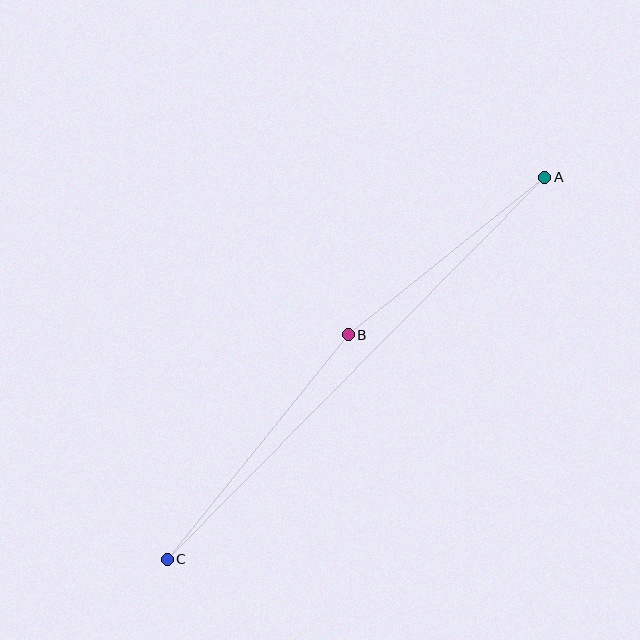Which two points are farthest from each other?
Points A and C are farthest from each other.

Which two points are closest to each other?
Points A and B are closest to each other.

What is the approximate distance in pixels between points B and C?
The distance between B and C is approximately 289 pixels.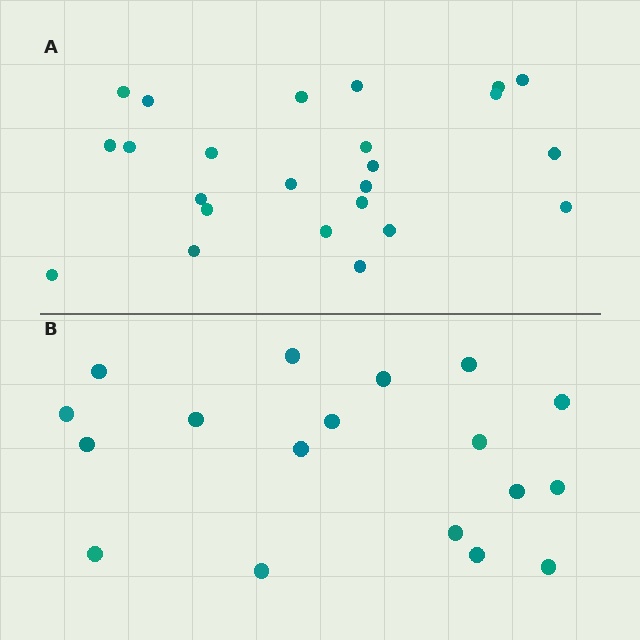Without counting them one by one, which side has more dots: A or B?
Region A (the top region) has more dots.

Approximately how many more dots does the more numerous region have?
Region A has about 6 more dots than region B.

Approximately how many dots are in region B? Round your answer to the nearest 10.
About 20 dots. (The exact count is 18, which rounds to 20.)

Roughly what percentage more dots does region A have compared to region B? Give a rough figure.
About 35% more.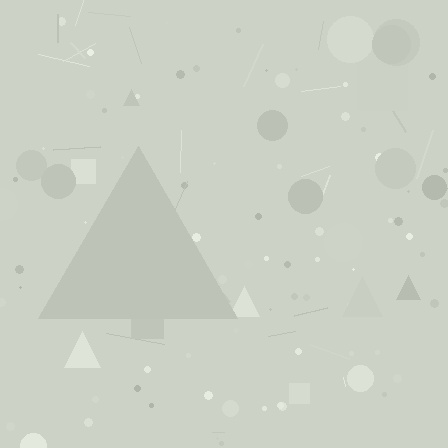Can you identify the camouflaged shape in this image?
The camouflaged shape is a triangle.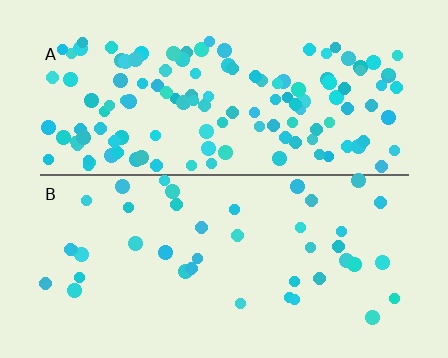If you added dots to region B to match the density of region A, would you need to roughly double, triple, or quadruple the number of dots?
Approximately triple.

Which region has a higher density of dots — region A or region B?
A (the top).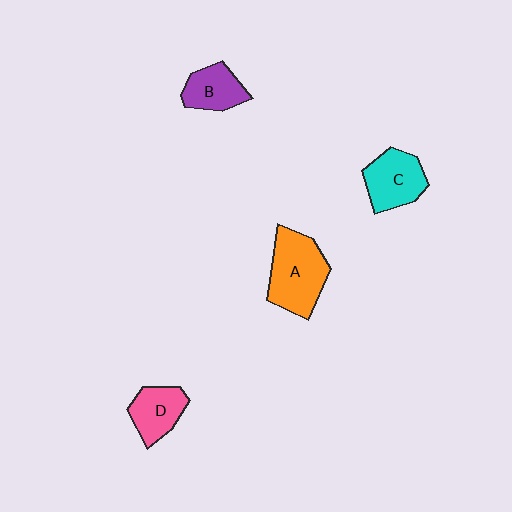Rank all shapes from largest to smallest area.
From largest to smallest: A (orange), C (cyan), D (pink), B (purple).